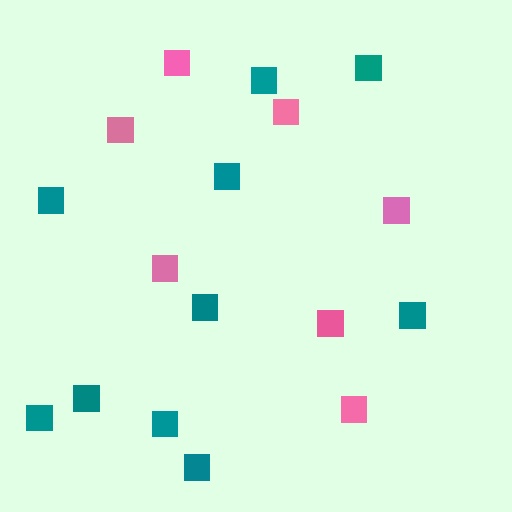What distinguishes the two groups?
There are 2 groups: one group of teal squares (10) and one group of pink squares (7).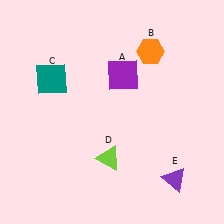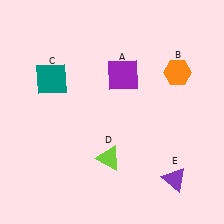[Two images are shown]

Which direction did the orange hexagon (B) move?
The orange hexagon (B) moved right.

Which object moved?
The orange hexagon (B) moved right.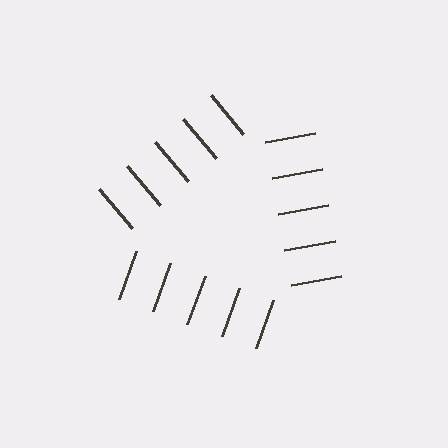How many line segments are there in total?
15 — 5 along each of the 3 edges.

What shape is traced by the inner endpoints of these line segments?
An illusory triangle — the line segments terminate on its edges but no continuous stroke is drawn.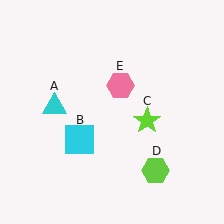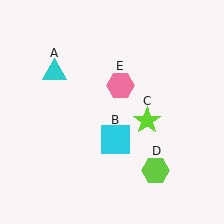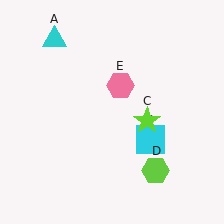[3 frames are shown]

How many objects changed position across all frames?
2 objects changed position: cyan triangle (object A), cyan square (object B).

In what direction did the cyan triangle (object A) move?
The cyan triangle (object A) moved up.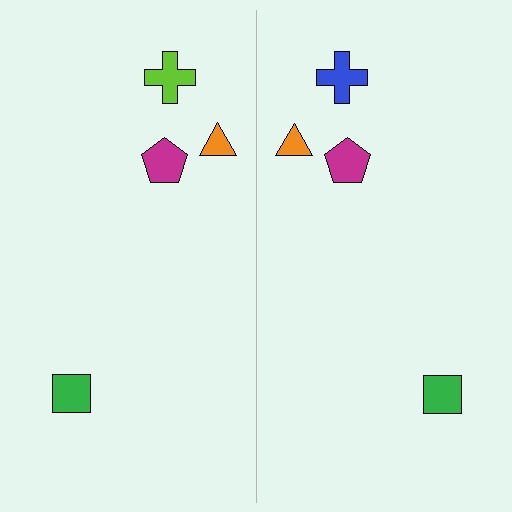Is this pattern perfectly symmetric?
No, the pattern is not perfectly symmetric. The blue cross on the right side breaks the symmetry — its mirror counterpart is lime.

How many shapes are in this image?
There are 8 shapes in this image.